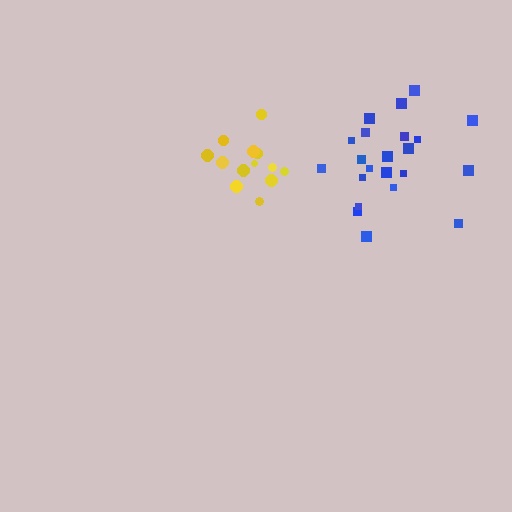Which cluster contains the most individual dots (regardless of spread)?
Blue (22).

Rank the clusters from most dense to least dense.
yellow, blue.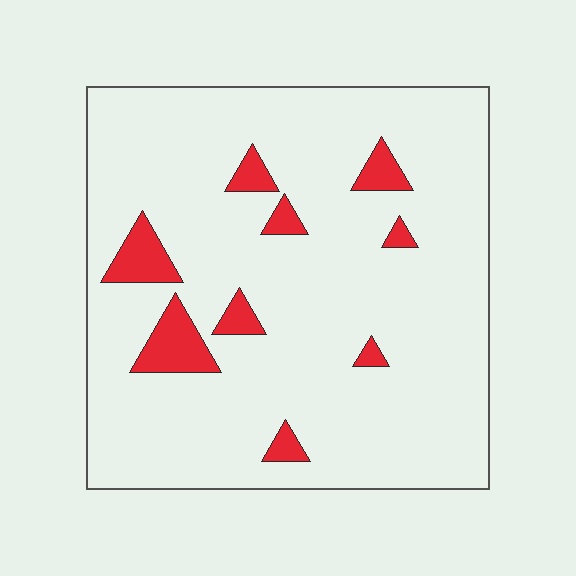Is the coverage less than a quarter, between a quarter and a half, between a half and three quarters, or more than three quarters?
Less than a quarter.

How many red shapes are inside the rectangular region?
9.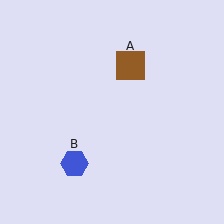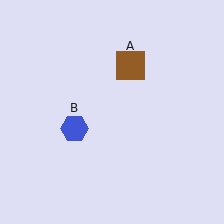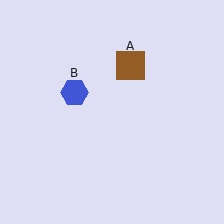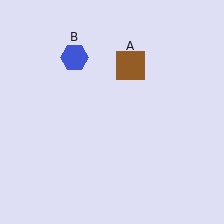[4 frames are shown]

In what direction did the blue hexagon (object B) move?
The blue hexagon (object B) moved up.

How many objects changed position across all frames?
1 object changed position: blue hexagon (object B).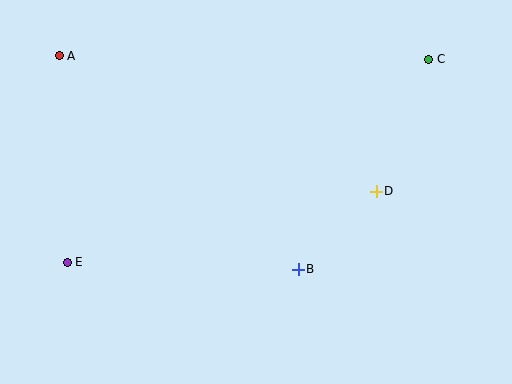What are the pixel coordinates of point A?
Point A is at (59, 56).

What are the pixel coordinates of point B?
Point B is at (298, 269).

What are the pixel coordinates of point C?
Point C is at (429, 59).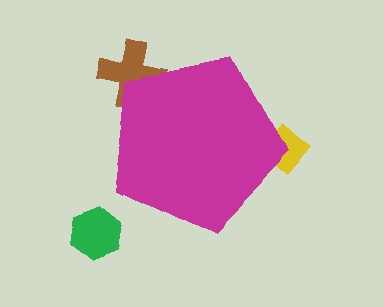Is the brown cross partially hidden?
Yes, the brown cross is partially hidden behind the magenta pentagon.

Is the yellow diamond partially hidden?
Yes, the yellow diamond is partially hidden behind the magenta pentagon.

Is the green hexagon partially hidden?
No, the green hexagon is fully visible.